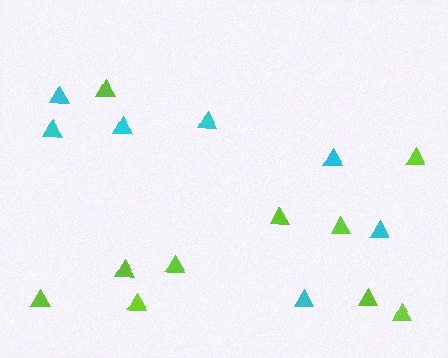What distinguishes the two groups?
There are 2 groups: one group of cyan triangles (7) and one group of lime triangles (10).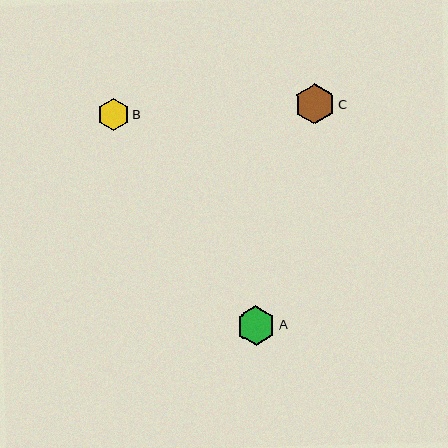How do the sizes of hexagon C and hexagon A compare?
Hexagon C and hexagon A are approximately the same size.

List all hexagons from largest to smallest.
From largest to smallest: C, A, B.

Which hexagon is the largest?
Hexagon C is the largest with a size of approximately 40 pixels.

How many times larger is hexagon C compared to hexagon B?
Hexagon C is approximately 1.3 times the size of hexagon B.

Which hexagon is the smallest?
Hexagon B is the smallest with a size of approximately 32 pixels.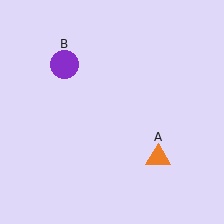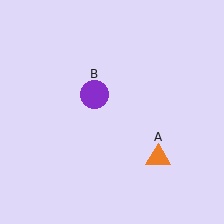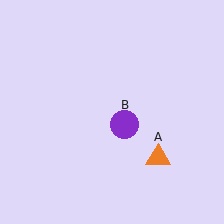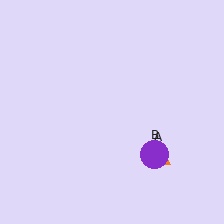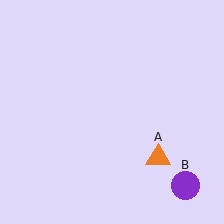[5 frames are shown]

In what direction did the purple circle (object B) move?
The purple circle (object B) moved down and to the right.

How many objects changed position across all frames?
1 object changed position: purple circle (object B).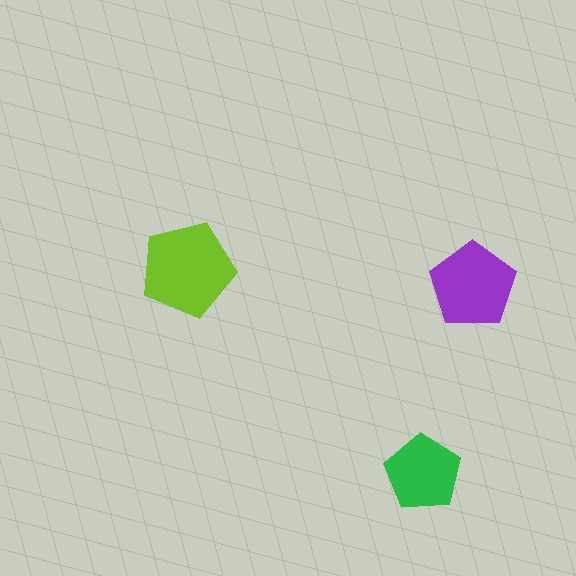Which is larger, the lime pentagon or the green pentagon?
The lime one.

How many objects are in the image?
There are 3 objects in the image.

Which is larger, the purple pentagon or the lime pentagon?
The lime one.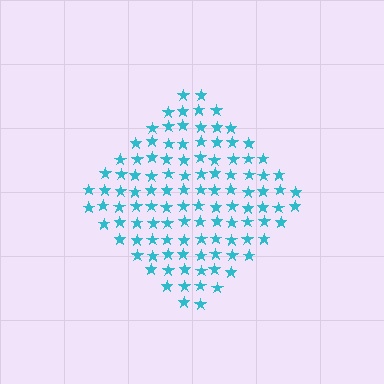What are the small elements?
The small elements are stars.